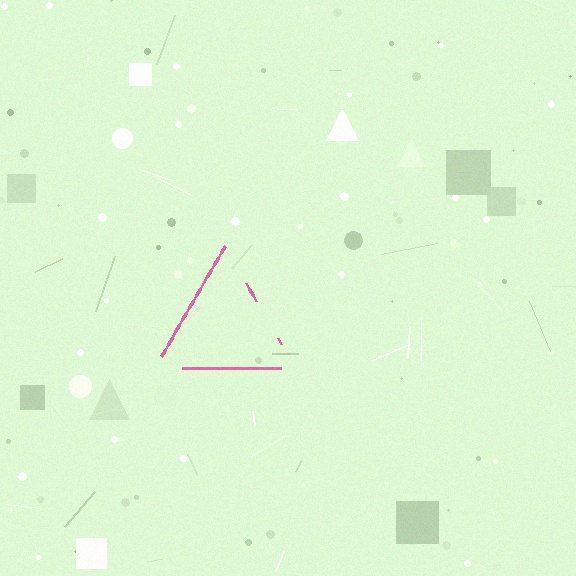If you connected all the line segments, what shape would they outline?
They would outline a triangle.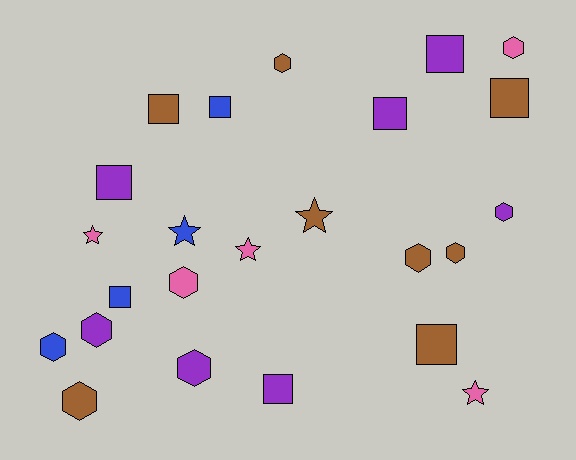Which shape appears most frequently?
Hexagon, with 10 objects.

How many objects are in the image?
There are 24 objects.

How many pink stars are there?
There are 3 pink stars.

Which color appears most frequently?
Brown, with 8 objects.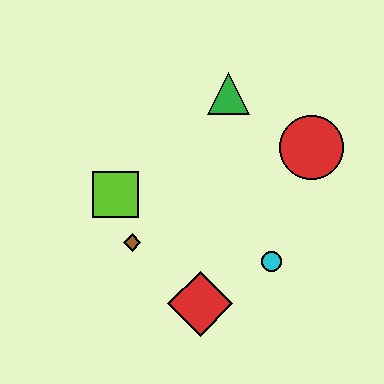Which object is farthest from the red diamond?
The green triangle is farthest from the red diamond.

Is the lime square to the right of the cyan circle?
No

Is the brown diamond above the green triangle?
No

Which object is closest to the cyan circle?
The red diamond is closest to the cyan circle.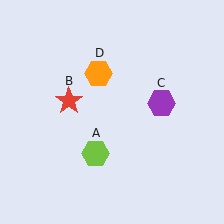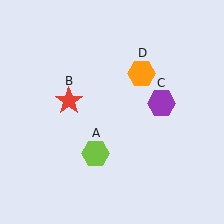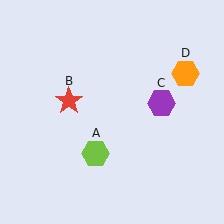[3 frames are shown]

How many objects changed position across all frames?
1 object changed position: orange hexagon (object D).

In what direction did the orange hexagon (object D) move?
The orange hexagon (object D) moved right.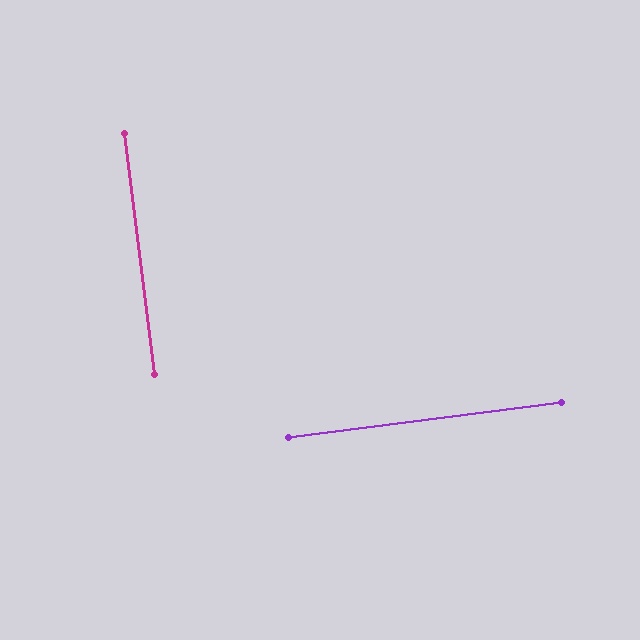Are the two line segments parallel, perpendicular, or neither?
Perpendicular — they meet at approximately 90°.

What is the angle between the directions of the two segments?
Approximately 90 degrees.